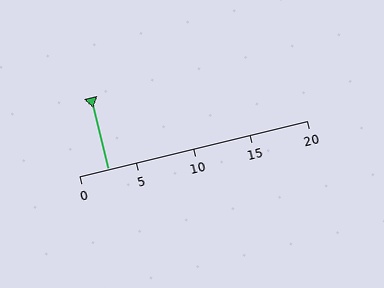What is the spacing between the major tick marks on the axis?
The major ticks are spaced 5 apart.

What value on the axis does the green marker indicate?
The marker indicates approximately 2.5.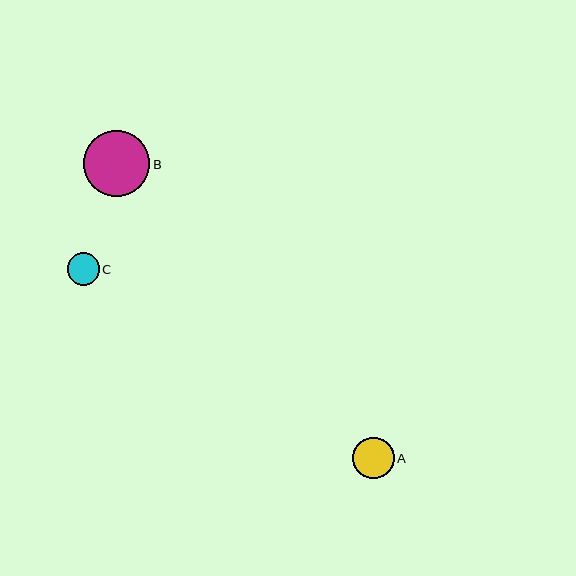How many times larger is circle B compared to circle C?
Circle B is approximately 2.1 times the size of circle C.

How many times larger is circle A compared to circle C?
Circle A is approximately 1.3 times the size of circle C.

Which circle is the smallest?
Circle C is the smallest with a size of approximately 32 pixels.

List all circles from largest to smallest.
From largest to smallest: B, A, C.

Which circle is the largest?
Circle B is the largest with a size of approximately 66 pixels.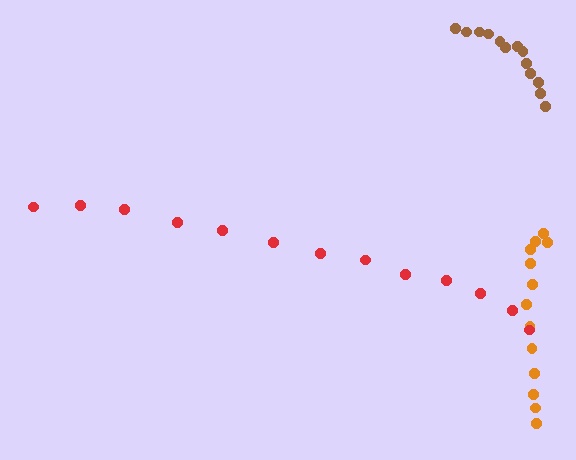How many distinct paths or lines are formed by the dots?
There are 3 distinct paths.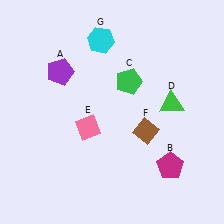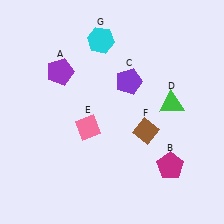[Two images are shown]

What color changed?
The pentagon (C) changed from green in Image 1 to purple in Image 2.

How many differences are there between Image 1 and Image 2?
There is 1 difference between the two images.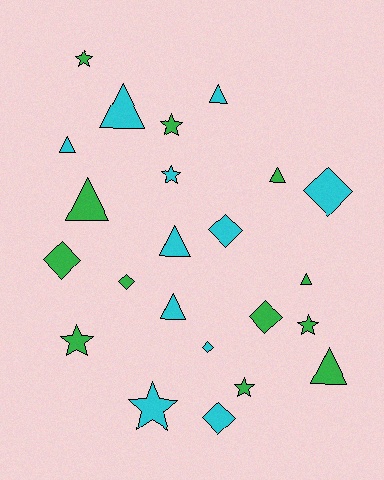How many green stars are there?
There are 5 green stars.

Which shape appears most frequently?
Triangle, with 9 objects.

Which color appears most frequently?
Green, with 12 objects.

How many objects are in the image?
There are 23 objects.